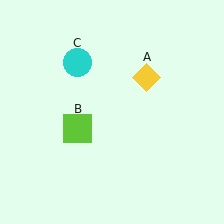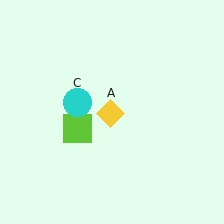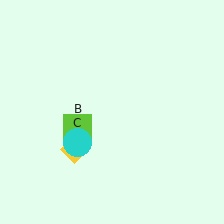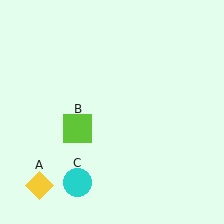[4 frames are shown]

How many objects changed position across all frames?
2 objects changed position: yellow diamond (object A), cyan circle (object C).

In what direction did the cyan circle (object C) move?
The cyan circle (object C) moved down.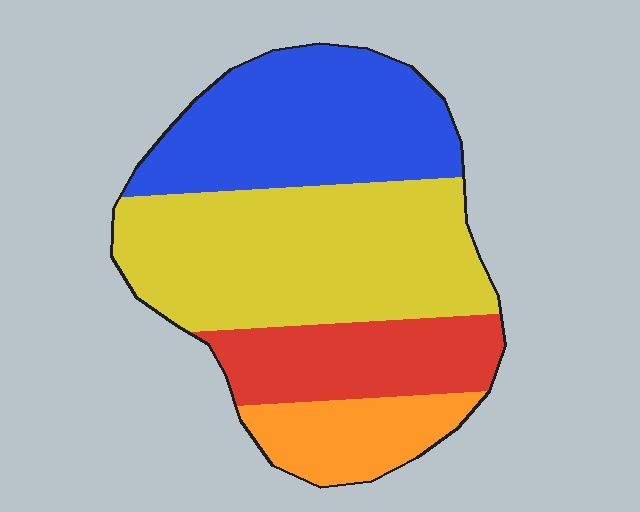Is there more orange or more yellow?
Yellow.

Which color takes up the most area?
Yellow, at roughly 40%.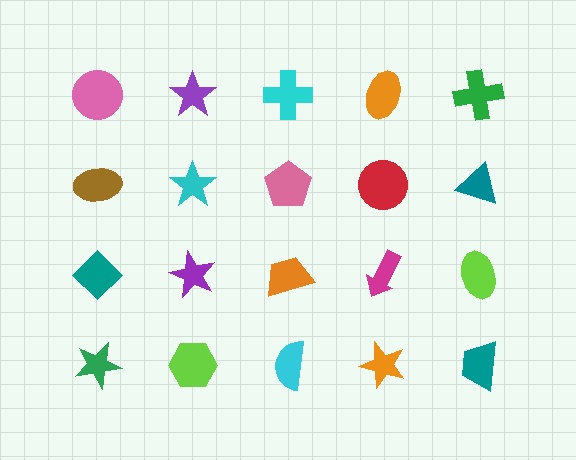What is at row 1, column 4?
An orange ellipse.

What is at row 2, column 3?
A pink pentagon.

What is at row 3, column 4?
A magenta arrow.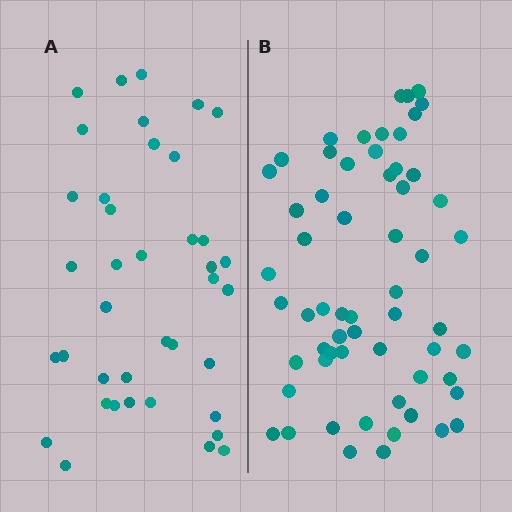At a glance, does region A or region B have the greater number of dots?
Region B (the right region) has more dots.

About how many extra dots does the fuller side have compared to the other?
Region B has approximately 20 more dots than region A.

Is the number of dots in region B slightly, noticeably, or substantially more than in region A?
Region B has substantially more. The ratio is roughly 1.5 to 1.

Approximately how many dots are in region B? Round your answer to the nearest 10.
About 60 dots.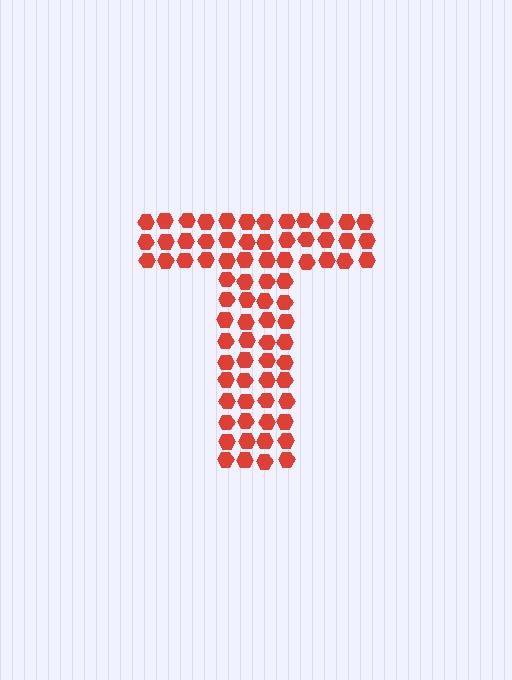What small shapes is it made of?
It is made of small hexagons.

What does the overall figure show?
The overall figure shows the letter T.